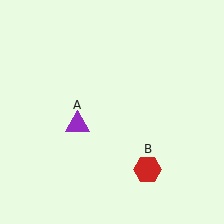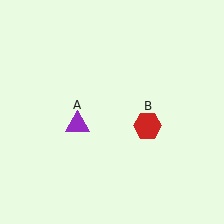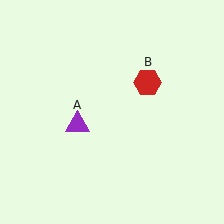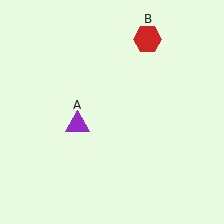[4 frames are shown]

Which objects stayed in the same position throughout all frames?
Purple triangle (object A) remained stationary.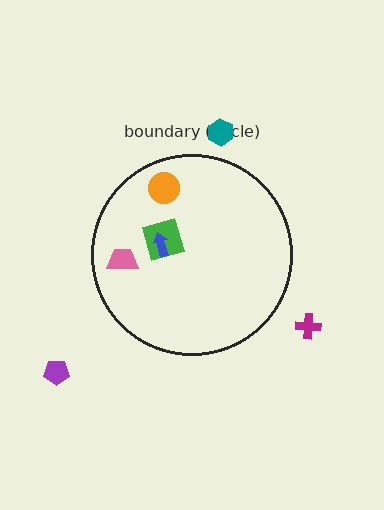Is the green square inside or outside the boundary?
Inside.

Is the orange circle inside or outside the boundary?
Inside.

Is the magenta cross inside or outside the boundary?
Outside.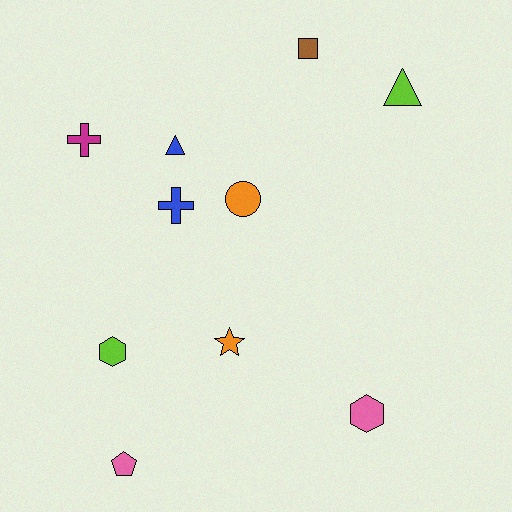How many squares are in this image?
There is 1 square.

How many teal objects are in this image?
There are no teal objects.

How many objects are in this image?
There are 10 objects.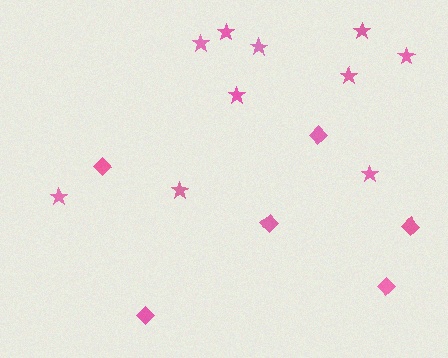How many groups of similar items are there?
There are 2 groups: one group of stars (10) and one group of diamonds (6).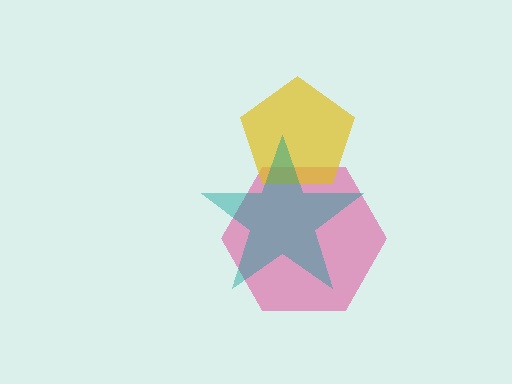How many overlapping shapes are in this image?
There are 3 overlapping shapes in the image.